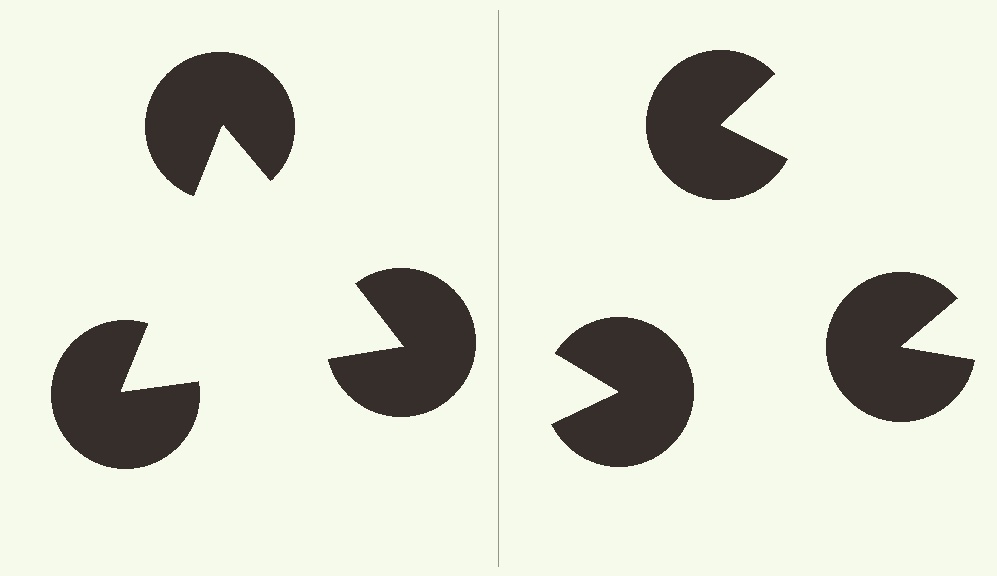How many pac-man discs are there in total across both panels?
6 — 3 on each side.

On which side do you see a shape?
An illusory triangle appears on the left side. On the right side the wedge cuts are rotated, so no coherent shape forms.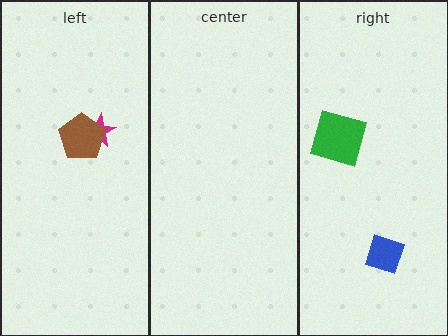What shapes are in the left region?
The magenta star, the brown pentagon.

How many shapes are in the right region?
2.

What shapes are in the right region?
The green square, the blue diamond.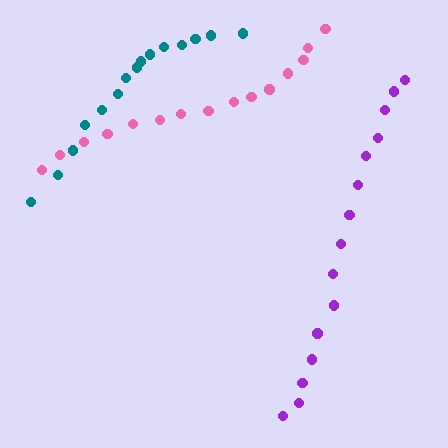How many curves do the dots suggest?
There are 3 distinct paths.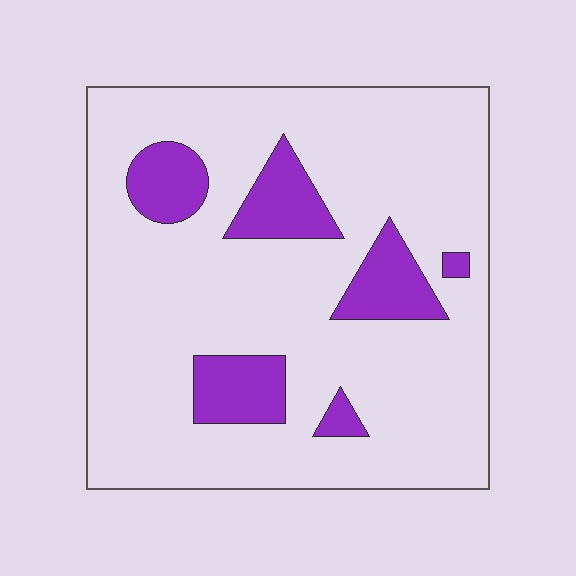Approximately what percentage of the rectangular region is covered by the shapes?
Approximately 15%.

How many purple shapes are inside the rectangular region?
6.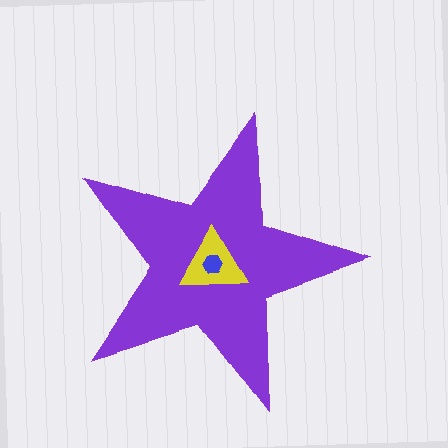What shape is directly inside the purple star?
The yellow triangle.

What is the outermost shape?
The purple star.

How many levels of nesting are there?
3.